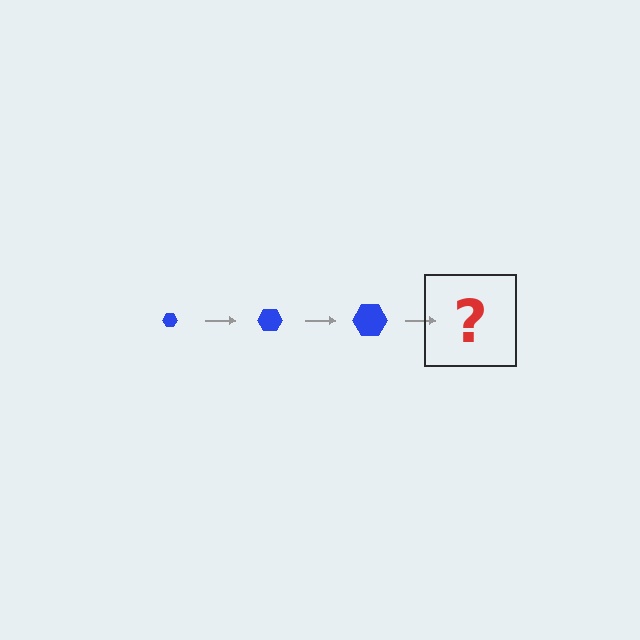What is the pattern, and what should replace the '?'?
The pattern is that the hexagon gets progressively larger each step. The '?' should be a blue hexagon, larger than the previous one.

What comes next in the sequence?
The next element should be a blue hexagon, larger than the previous one.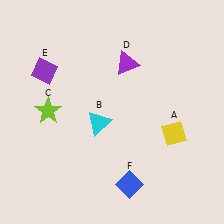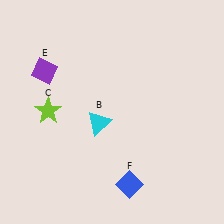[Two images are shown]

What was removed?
The yellow diamond (A), the purple triangle (D) were removed in Image 2.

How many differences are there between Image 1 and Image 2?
There are 2 differences between the two images.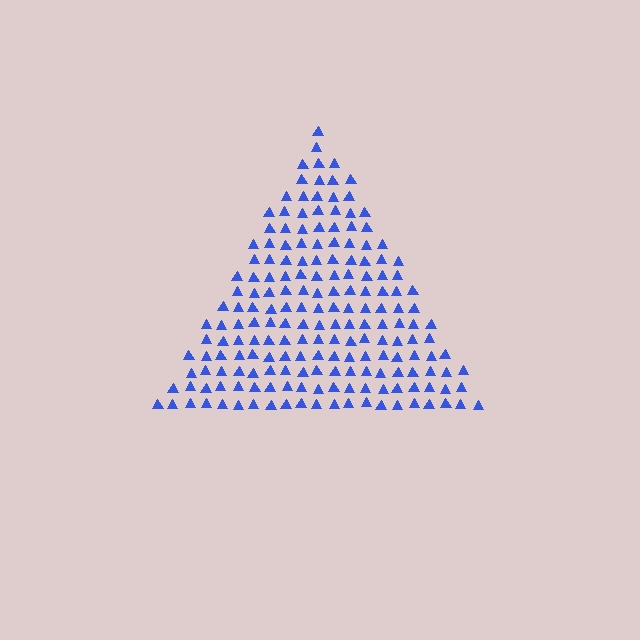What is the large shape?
The large shape is a triangle.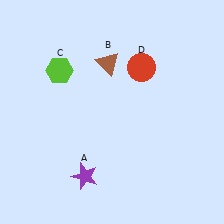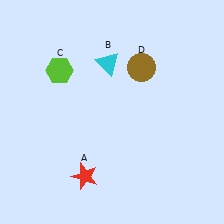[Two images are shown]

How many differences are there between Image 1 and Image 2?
There are 3 differences between the two images.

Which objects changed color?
A changed from purple to red. B changed from brown to cyan. D changed from red to brown.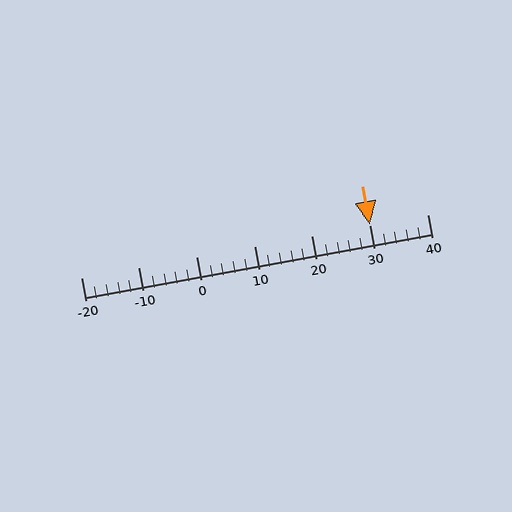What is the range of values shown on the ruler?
The ruler shows values from -20 to 40.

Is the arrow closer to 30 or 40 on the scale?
The arrow is closer to 30.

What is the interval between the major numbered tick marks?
The major tick marks are spaced 10 units apart.